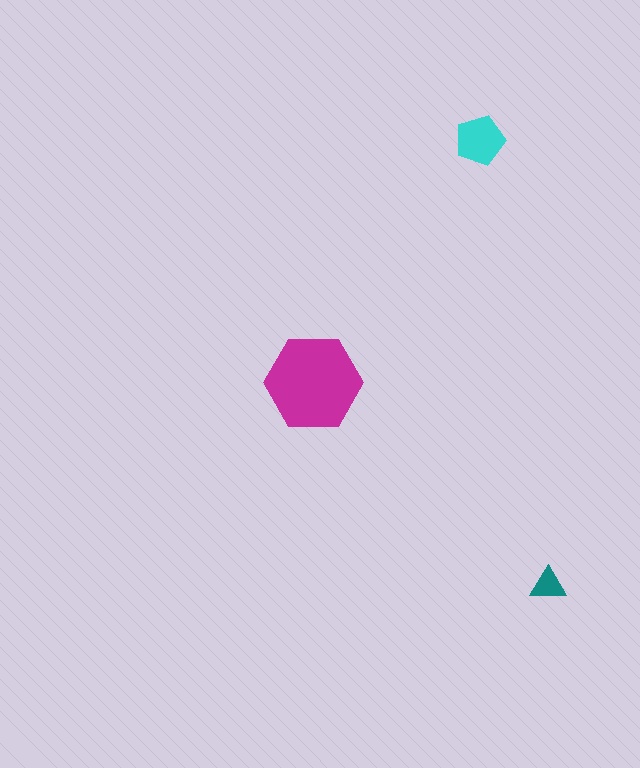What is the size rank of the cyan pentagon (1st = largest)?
2nd.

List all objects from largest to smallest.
The magenta hexagon, the cyan pentagon, the teal triangle.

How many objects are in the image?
There are 3 objects in the image.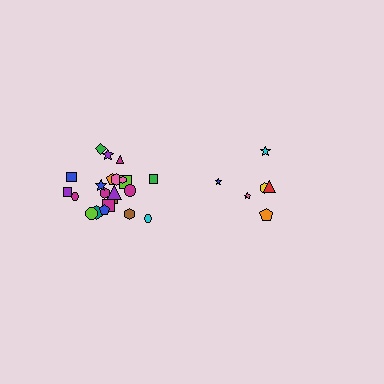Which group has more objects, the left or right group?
The left group.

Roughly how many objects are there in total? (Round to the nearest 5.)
Roughly 30 objects in total.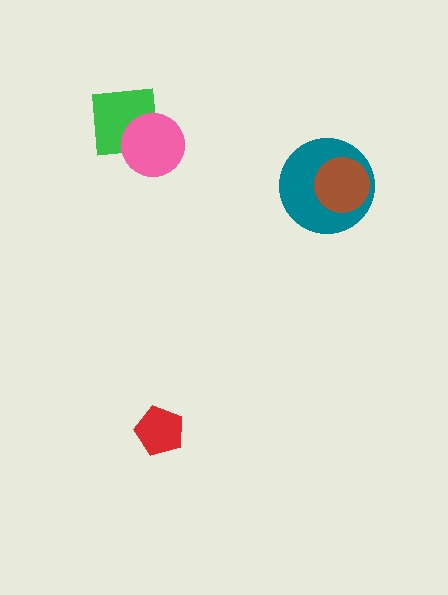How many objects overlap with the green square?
1 object overlaps with the green square.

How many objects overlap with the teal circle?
1 object overlaps with the teal circle.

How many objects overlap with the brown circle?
1 object overlaps with the brown circle.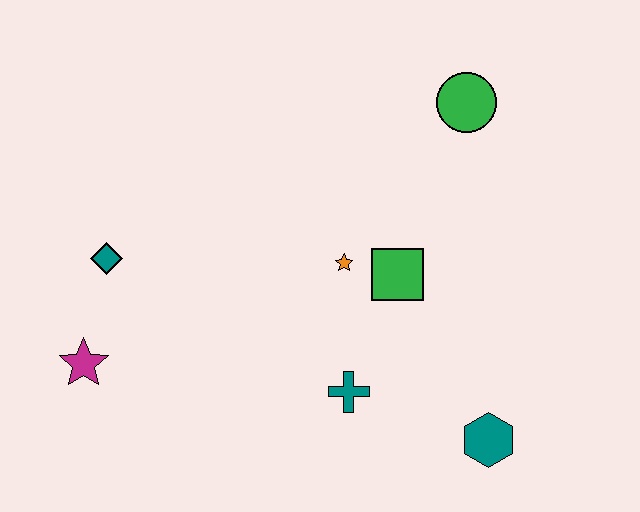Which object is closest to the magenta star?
The teal diamond is closest to the magenta star.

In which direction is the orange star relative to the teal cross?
The orange star is above the teal cross.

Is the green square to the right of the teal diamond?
Yes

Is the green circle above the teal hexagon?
Yes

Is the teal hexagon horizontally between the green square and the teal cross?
No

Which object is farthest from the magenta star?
The green circle is farthest from the magenta star.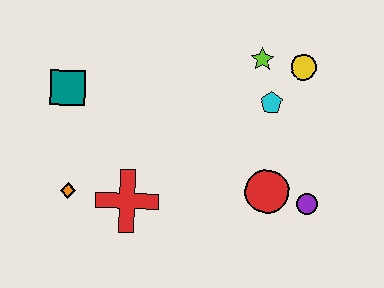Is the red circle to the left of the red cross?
No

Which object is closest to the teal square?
The orange diamond is closest to the teal square.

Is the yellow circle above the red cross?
Yes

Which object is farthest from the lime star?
The orange diamond is farthest from the lime star.